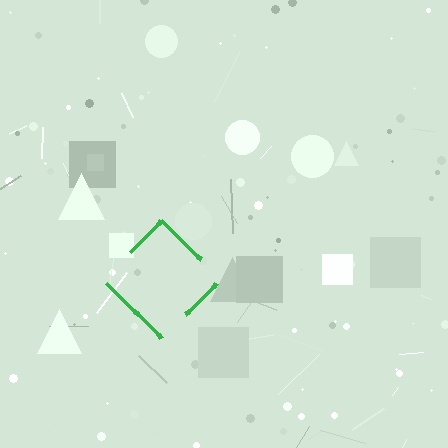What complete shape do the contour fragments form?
The contour fragments form a diamond.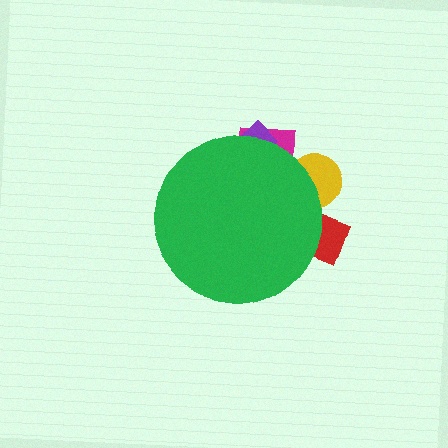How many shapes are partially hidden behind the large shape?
4 shapes are partially hidden.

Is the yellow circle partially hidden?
Yes, the yellow circle is partially hidden behind the green circle.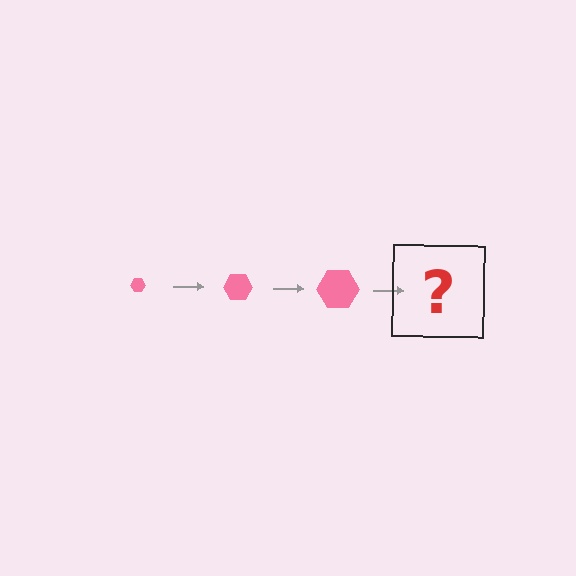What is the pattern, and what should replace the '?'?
The pattern is that the hexagon gets progressively larger each step. The '?' should be a pink hexagon, larger than the previous one.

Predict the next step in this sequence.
The next step is a pink hexagon, larger than the previous one.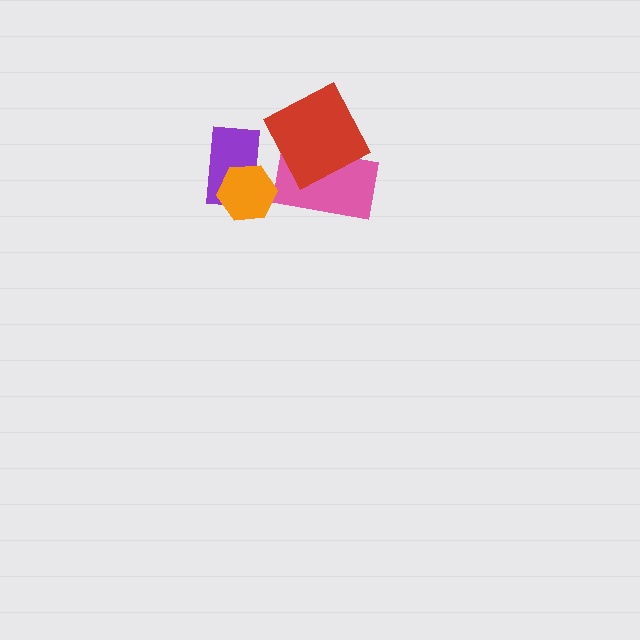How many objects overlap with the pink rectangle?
1 object overlaps with the pink rectangle.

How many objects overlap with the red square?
1 object overlaps with the red square.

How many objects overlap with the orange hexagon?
1 object overlaps with the orange hexagon.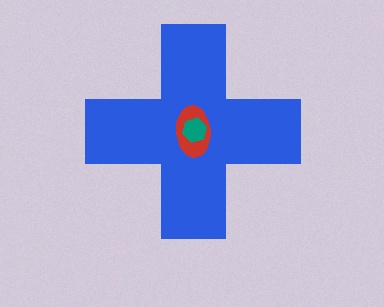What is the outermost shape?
The blue cross.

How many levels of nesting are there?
3.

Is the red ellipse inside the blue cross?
Yes.